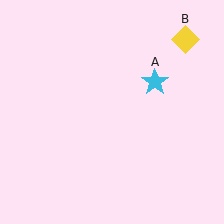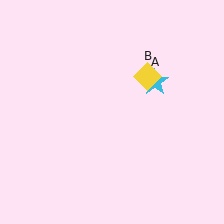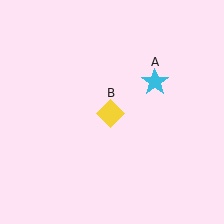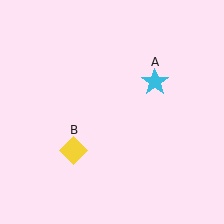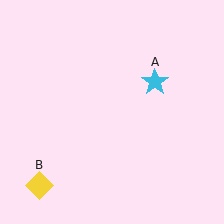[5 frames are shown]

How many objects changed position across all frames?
1 object changed position: yellow diamond (object B).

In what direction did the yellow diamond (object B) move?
The yellow diamond (object B) moved down and to the left.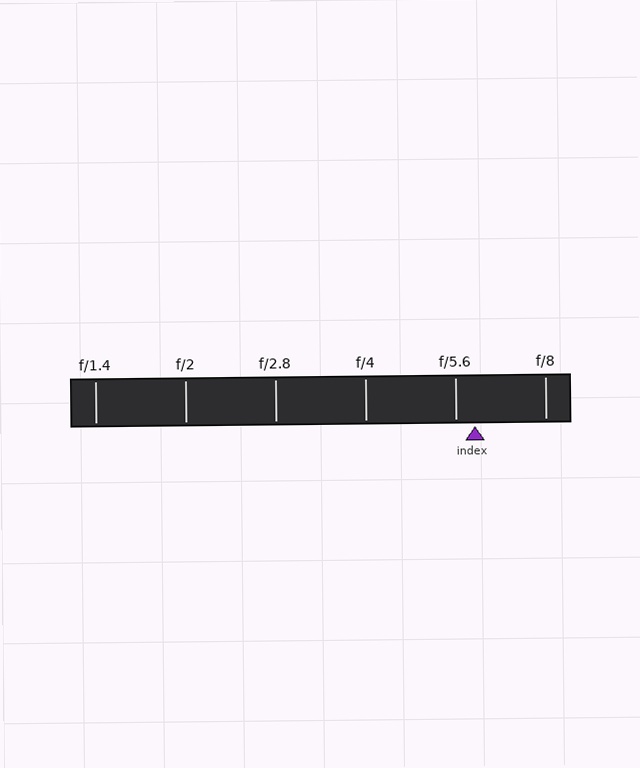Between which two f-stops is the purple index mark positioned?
The index mark is between f/5.6 and f/8.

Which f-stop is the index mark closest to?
The index mark is closest to f/5.6.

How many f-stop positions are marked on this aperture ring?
There are 6 f-stop positions marked.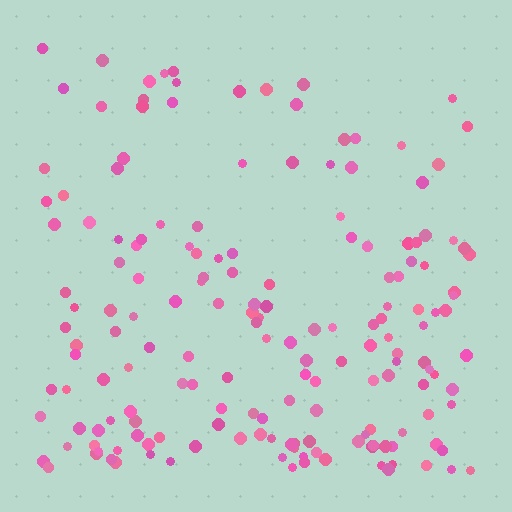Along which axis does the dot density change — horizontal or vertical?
Vertical.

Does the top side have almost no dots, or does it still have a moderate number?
Still a moderate number, just noticeably fewer than the bottom.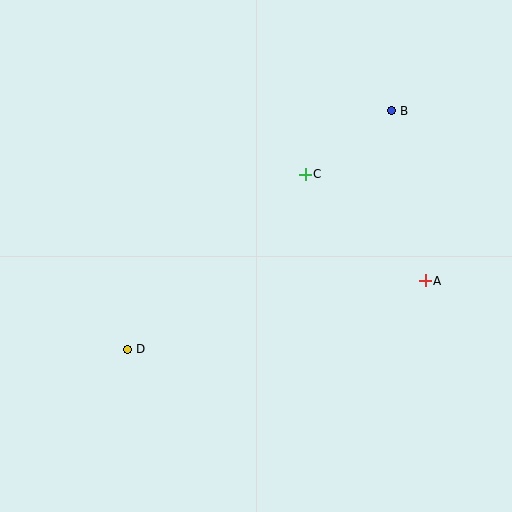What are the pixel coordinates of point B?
Point B is at (392, 111).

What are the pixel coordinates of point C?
Point C is at (305, 174).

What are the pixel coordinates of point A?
Point A is at (425, 281).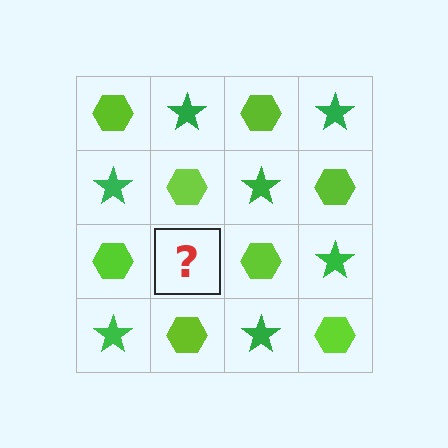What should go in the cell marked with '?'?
The missing cell should contain a green star.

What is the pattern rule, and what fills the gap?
The rule is that it alternates lime hexagon and green star in a checkerboard pattern. The gap should be filled with a green star.